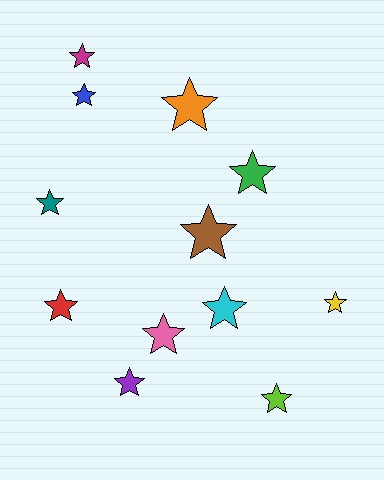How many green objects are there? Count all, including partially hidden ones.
There is 1 green object.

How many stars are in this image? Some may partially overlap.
There are 12 stars.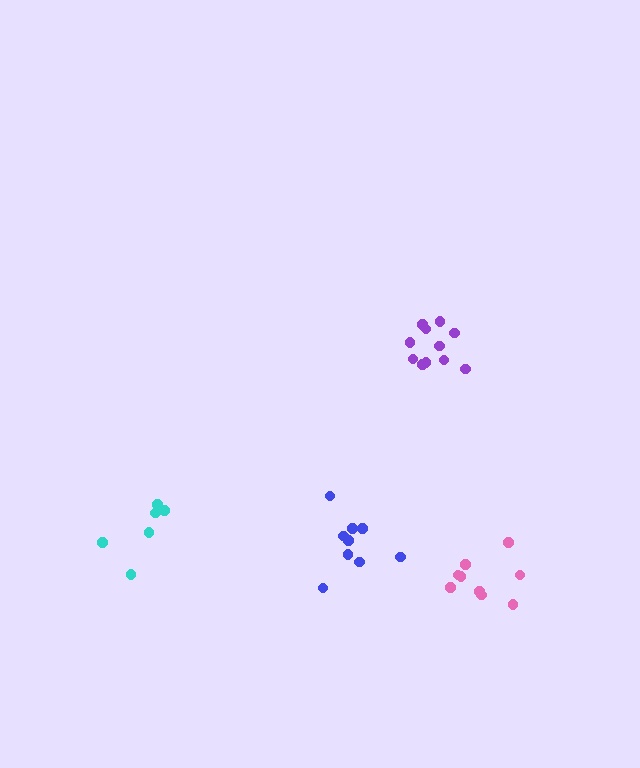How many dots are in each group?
Group 1: 6 dots, Group 2: 11 dots, Group 3: 9 dots, Group 4: 9 dots (35 total).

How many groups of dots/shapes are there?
There are 4 groups.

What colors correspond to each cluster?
The clusters are colored: cyan, purple, blue, pink.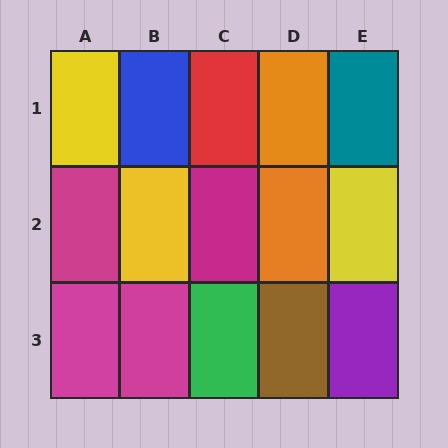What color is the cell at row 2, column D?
Orange.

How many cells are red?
1 cell is red.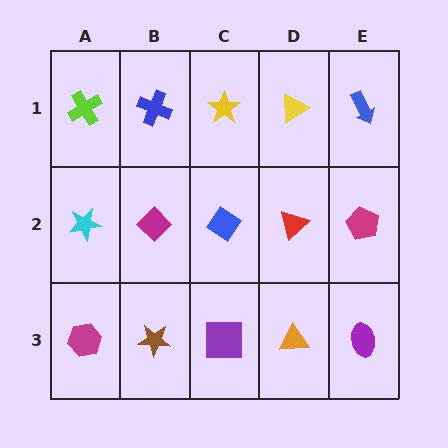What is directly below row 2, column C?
A purple square.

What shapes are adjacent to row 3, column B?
A magenta diamond (row 2, column B), a magenta hexagon (row 3, column A), a purple square (row 3, column C).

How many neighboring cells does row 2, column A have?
3.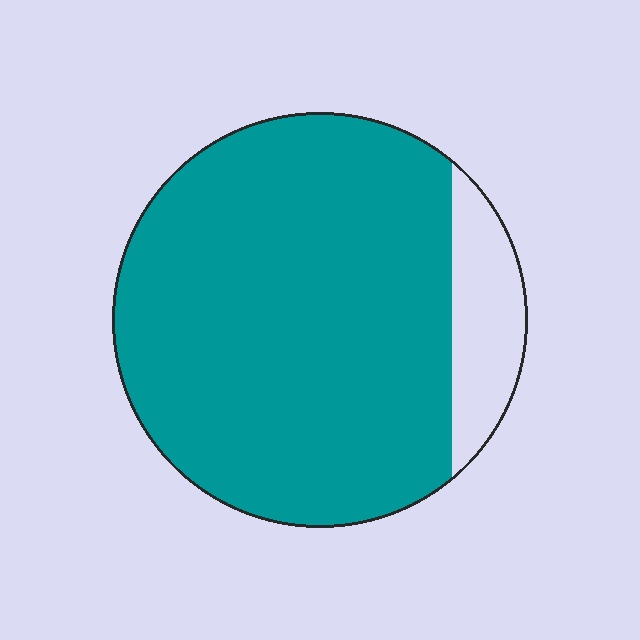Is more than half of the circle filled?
Yes.